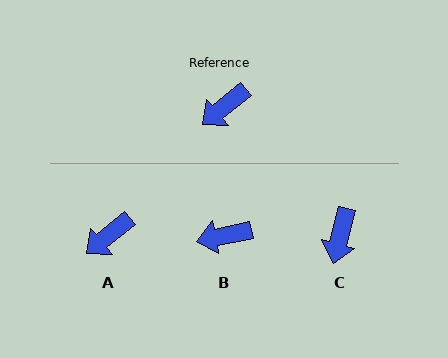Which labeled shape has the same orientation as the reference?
A.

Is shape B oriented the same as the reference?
No, it is off by about 29 degrees.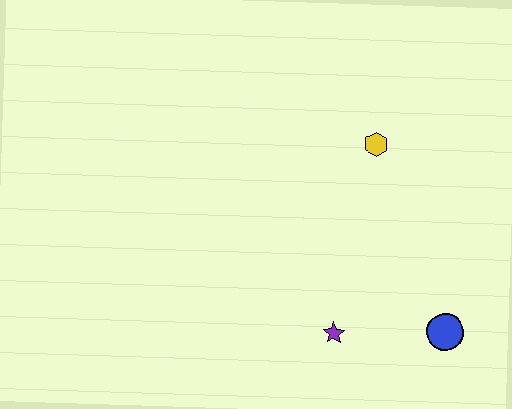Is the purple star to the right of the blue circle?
No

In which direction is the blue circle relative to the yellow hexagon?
The blue circle is below the yellow hexagon.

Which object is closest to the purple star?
The blue circle is closest to the purple star.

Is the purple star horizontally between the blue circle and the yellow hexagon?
No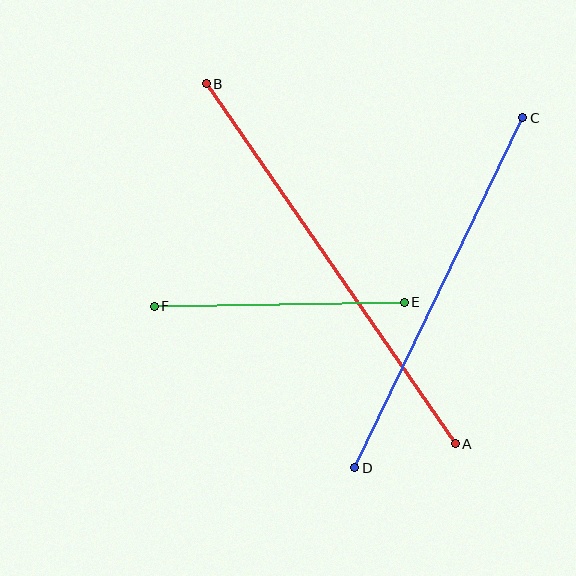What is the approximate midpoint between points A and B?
The midpoint is at approximately (331, 264) pixels.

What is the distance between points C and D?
The distance is approximately 388 pixels.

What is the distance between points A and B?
The distance is approximately 438 pixels.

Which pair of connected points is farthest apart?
Points A and B are farthest apart.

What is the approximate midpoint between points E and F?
The midpoint is at approximately (279, 304) pixels.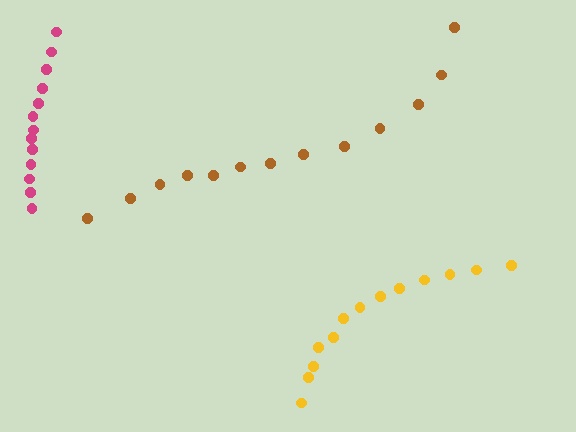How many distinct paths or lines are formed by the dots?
There are 3 distinct paths.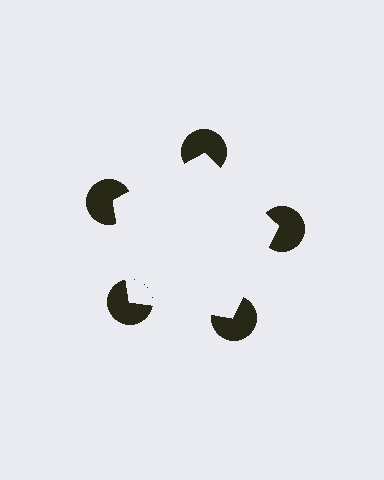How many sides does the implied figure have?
5 sides.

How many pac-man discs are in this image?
There are 5 — one at each vertex of the illusory pentagon.